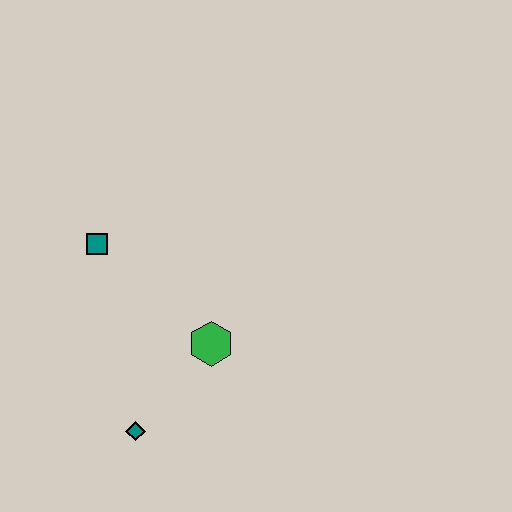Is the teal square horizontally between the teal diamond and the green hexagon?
No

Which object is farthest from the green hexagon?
The teal square is farthest from the green hexagon.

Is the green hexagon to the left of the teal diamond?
No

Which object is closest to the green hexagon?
The teal diamond is closest to the green hexagon.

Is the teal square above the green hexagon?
Yes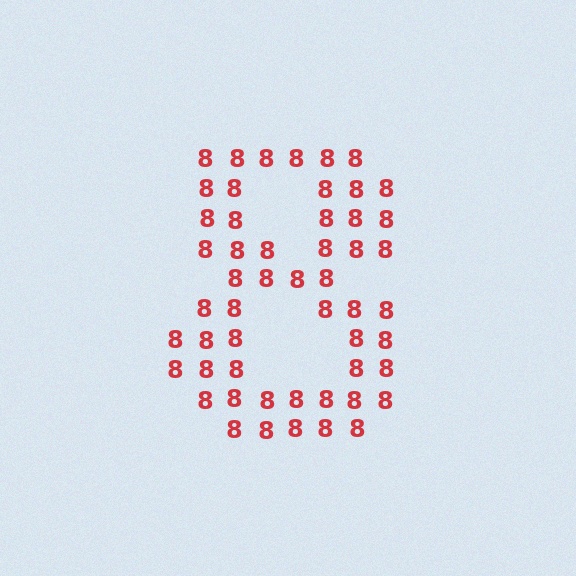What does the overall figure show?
The overall figure shows the digit 8.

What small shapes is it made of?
It is made of small digit 8's.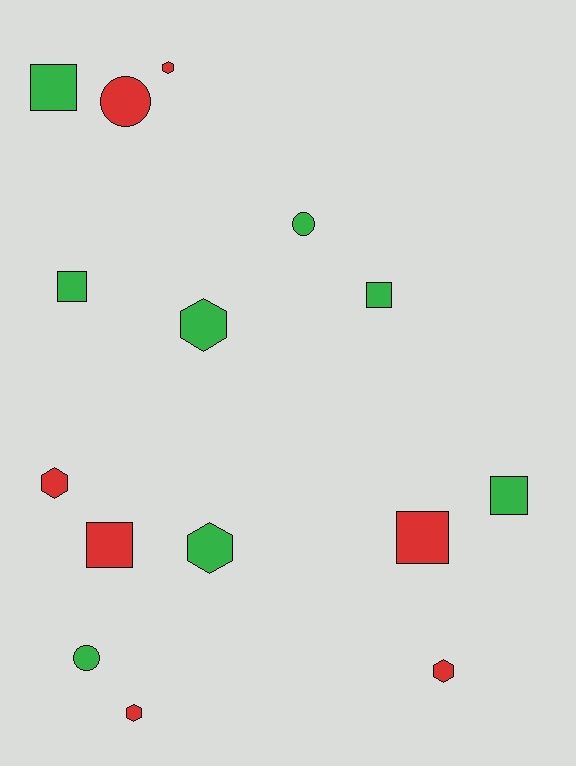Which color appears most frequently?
Green, with 8 objects.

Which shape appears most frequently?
Hexagon, with 6 objects.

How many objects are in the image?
There are 15 objects.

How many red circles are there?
There is 1 red circle.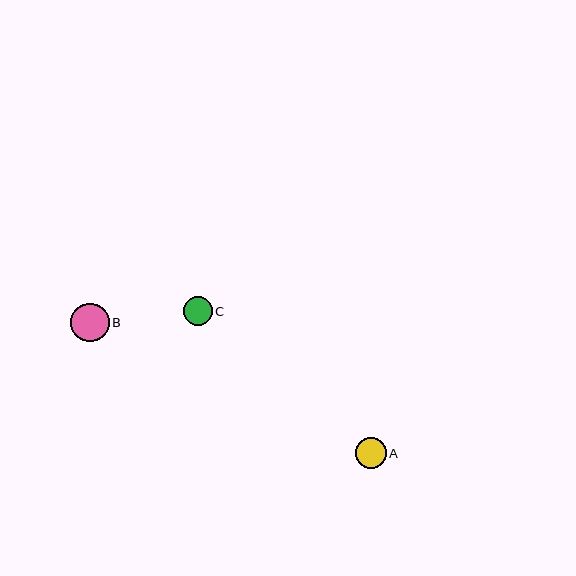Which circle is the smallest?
Circle C is the smallest with a size of approximately 29 pixels.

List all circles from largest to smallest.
From largest to smallest: B, A, C.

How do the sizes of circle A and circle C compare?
Circle A and circle C are approximately the same size.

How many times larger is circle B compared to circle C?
Circle B is approximately 1.3 times the size of circle C.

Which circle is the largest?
Circle B is the largest with a size of approximately 38 pixels.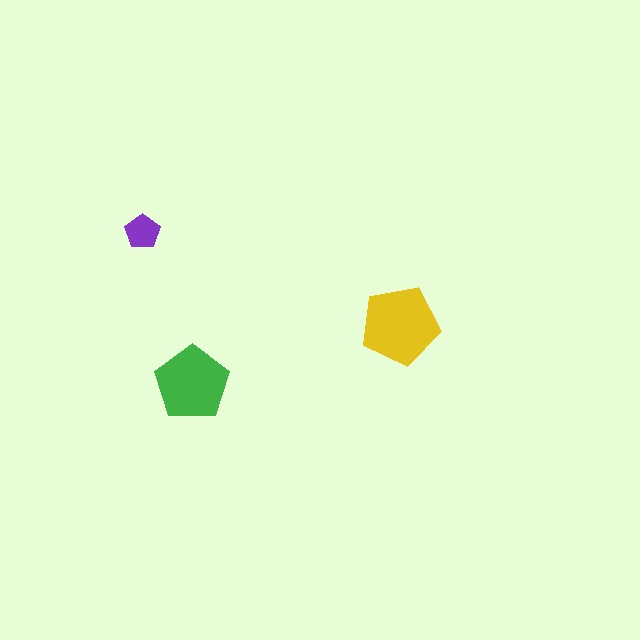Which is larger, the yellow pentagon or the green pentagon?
The yellow one.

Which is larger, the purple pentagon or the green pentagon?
The green one.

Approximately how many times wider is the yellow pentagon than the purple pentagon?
About 2.5 times wider.